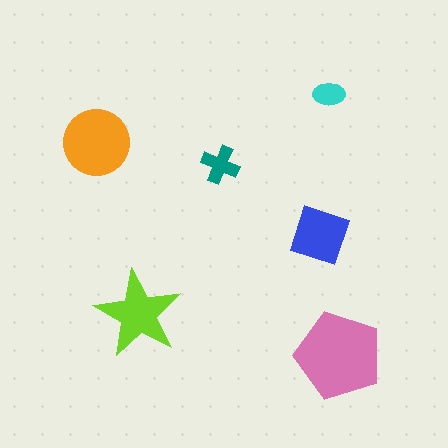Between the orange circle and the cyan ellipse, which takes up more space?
The orange circle.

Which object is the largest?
The pink pentagon.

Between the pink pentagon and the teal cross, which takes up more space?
The pink pentagon.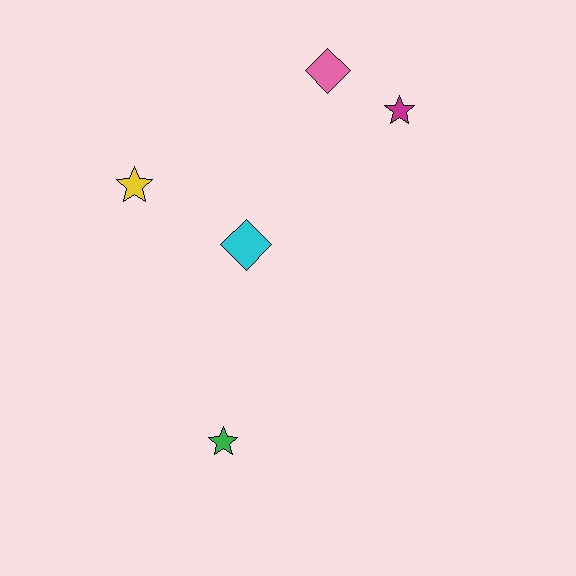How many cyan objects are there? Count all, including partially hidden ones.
There is 1 cyan object.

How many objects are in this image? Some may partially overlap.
There are 5 objects.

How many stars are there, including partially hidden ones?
There are 3 stars.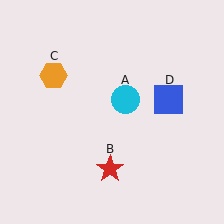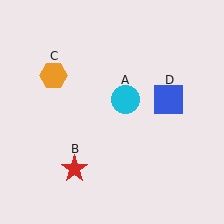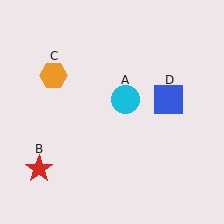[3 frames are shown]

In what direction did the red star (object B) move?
The red star (object B) moved left.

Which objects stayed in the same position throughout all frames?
Cyan circle (object A) and orange hexagon (object C) and blue square (object D) remained stationary.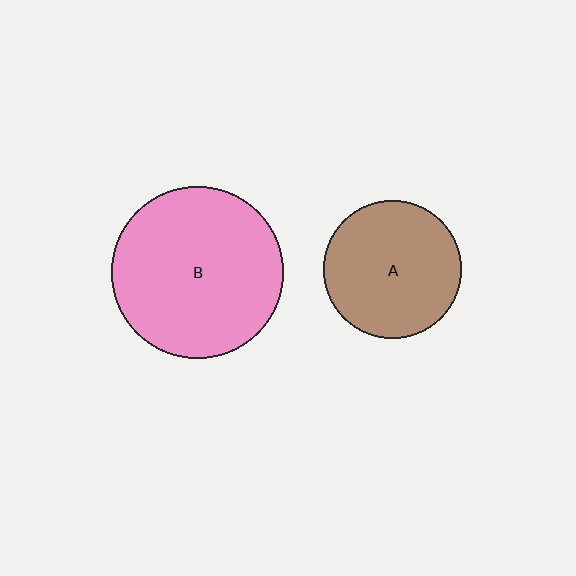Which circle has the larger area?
Circle B (pink).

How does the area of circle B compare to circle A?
Approximately 1.6 times.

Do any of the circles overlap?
No, none of the circles overlap.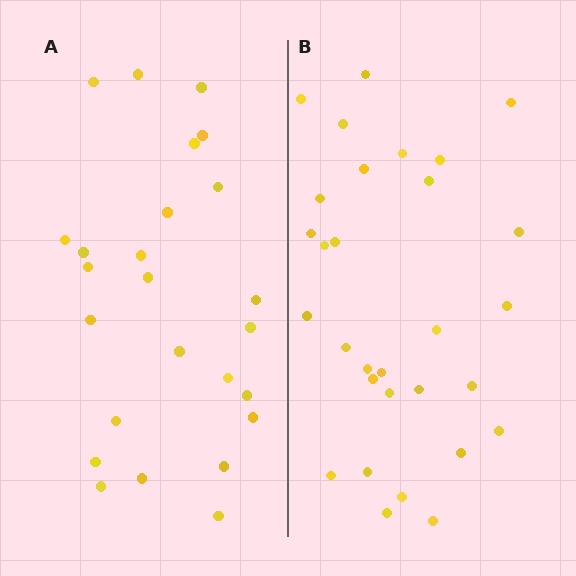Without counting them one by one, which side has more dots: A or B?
Region B (the right region) has more dots.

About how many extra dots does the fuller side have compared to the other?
Region B has about 5 more dots than region A.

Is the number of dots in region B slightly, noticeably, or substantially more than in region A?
Region B has only slightly more — the two regions are fairly close. The ratio is roughly 1.2 to 1.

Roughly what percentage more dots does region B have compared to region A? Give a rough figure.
About 20% more.